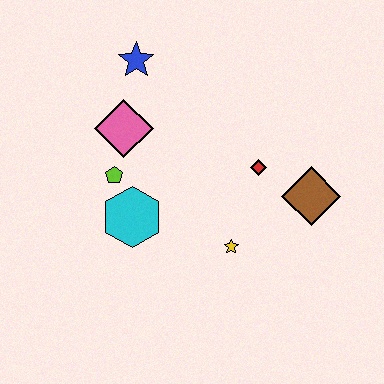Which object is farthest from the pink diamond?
The brown diamond is farthest from the pink diamond.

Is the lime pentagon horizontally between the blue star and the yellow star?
No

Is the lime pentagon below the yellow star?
No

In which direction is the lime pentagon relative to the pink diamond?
The lime pentagon is below the pink diamond.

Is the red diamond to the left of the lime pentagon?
No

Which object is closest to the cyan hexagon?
The lime pentagon is closest to the cyan hexagon.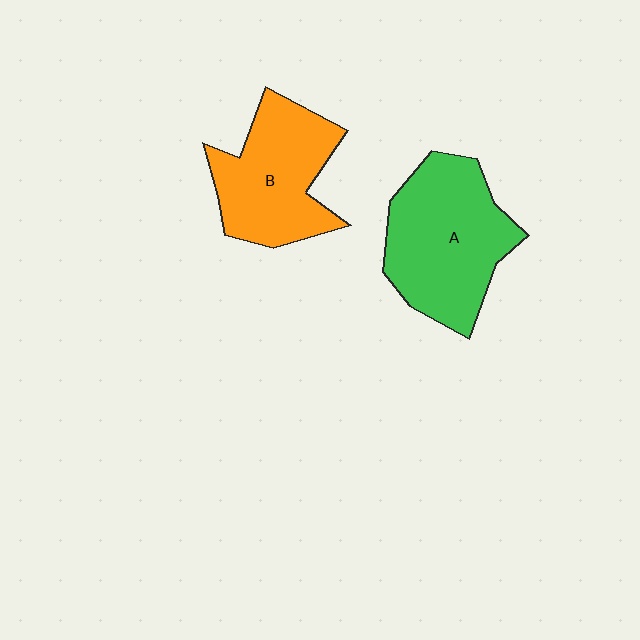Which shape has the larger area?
Shape A (green).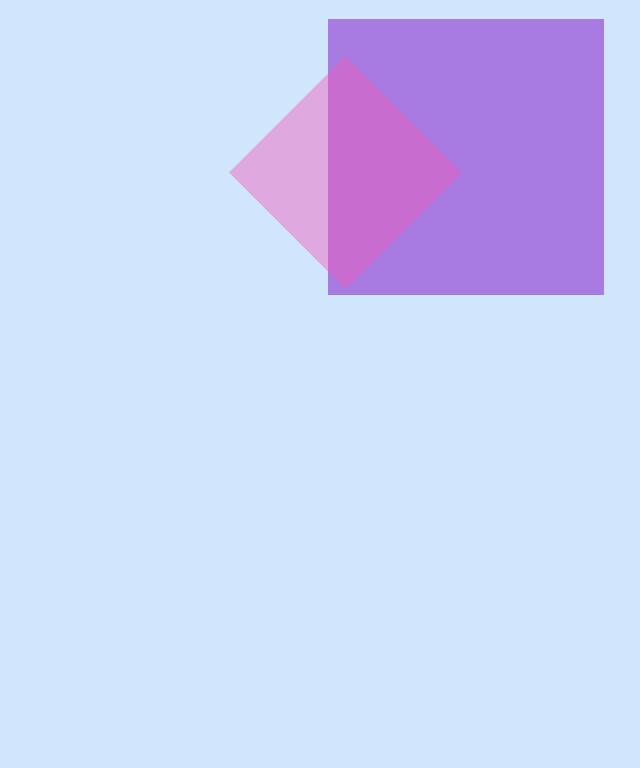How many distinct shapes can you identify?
There are 2 distinct shapes: a purple square, a pink diamond.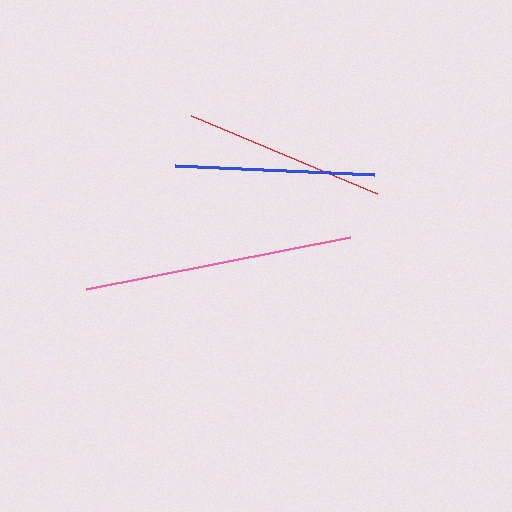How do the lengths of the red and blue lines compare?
The red and blue lines are approximately the same length.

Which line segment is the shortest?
The blue line is the shortest at approximately 199 pixels.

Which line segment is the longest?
The pink line is the longest at approximately 269 pixels.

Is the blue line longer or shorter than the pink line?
The pink line is longer than the blue line.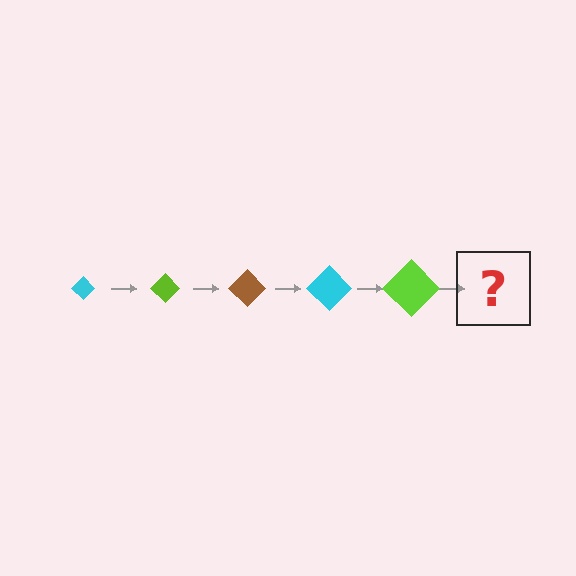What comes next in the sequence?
The next element should be a brown diamond, larger than the previous one.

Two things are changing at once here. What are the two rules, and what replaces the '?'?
The two rules are that the diamond grows larger each step and the color cycles through cyan, lime, and brown. The '?' should be a brown diamond, larger than the previous one.